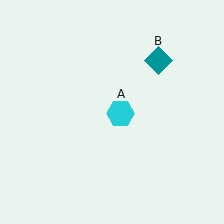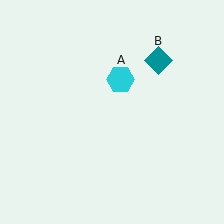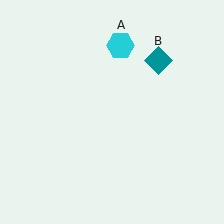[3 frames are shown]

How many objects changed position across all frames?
1 object changed position: cyan hexagon (object A).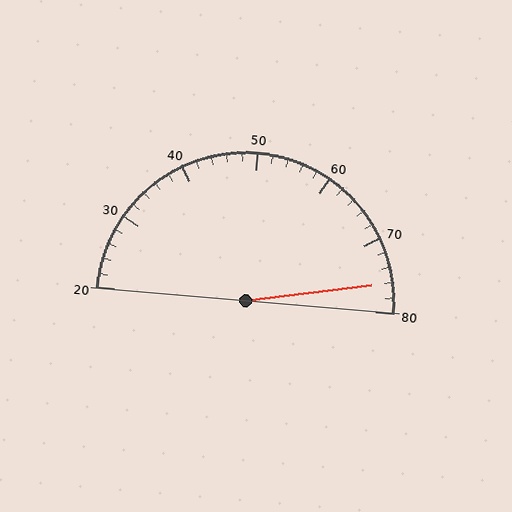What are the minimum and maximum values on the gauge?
The gauge ranges from 20 to 80.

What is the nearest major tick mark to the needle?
The nearest major tick mark is 80.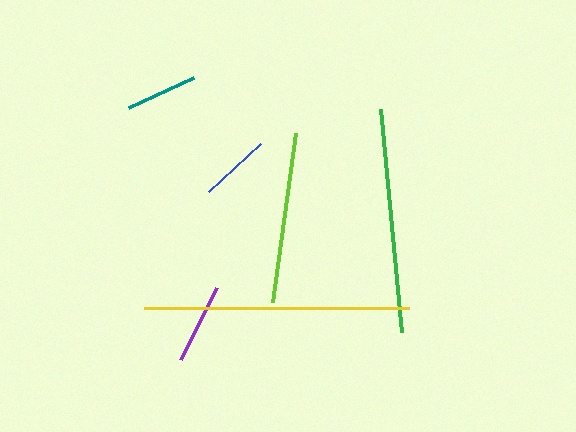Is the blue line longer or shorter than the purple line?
The purple line is longer than the blue line.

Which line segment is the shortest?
The blue line is the shortest at approximately 70 pixels.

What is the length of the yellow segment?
The yellow segment is approximately 265 pixels long.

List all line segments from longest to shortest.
From longest to shortest: yellow, green, lime, purple, teal, blue.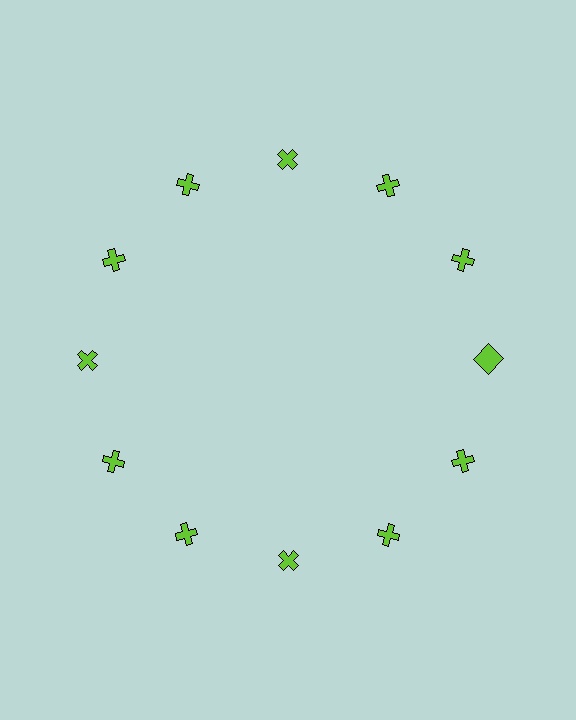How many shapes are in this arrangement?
There are 12 shapes arranged in a ring pattern.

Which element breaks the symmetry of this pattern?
The lime square at roughly the 3 o'clock position breaks the symmetry. All other shapes are lime crosses.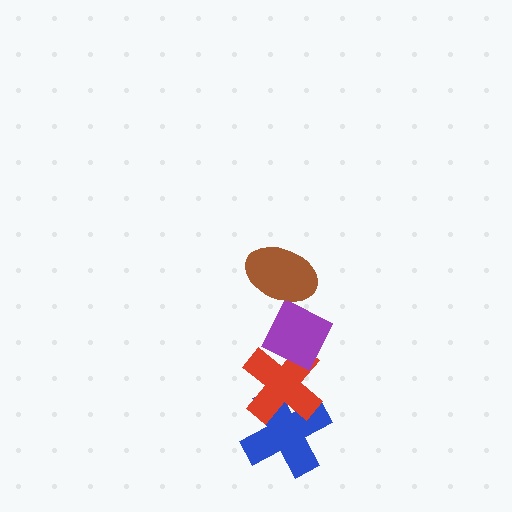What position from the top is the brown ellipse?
The brown ellipse is 1st from the top.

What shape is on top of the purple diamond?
The brown ellipse is on top of the purple diamond.